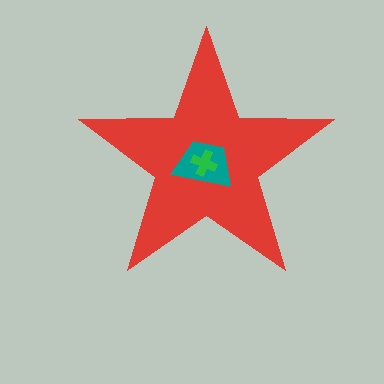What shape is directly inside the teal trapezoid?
The green cross.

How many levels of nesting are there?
3.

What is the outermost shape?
The red star.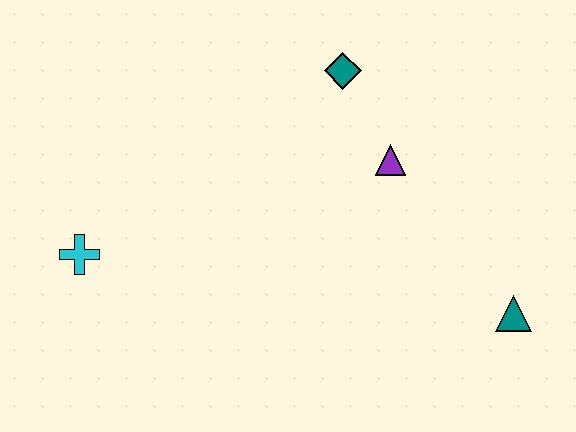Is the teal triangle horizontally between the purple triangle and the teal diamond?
No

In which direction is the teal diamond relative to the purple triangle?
The teal diamond is above the purple triangle.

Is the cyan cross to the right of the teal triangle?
No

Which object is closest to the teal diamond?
The purple triangle is closest to the teal diamond.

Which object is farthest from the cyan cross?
The teal triangle is farthest from the cyan cross.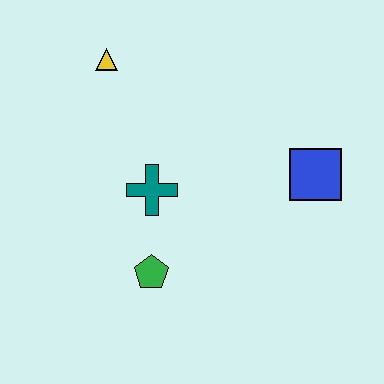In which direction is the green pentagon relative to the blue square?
The green pentagon is to the left of the blue square.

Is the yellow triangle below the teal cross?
No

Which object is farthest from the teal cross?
The blue square is farthest from the teal cross.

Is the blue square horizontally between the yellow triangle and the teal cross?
No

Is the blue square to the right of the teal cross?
Yes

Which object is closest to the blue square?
The teal cross is closest to the blue square.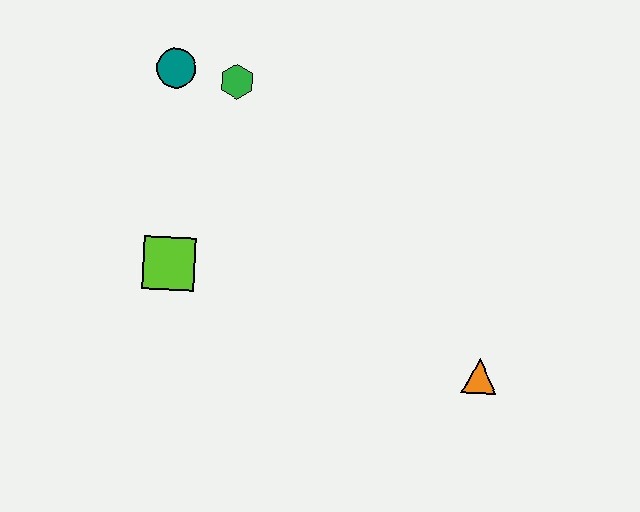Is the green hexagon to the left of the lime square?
No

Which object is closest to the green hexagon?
The teal circle is closest to the green hexagon.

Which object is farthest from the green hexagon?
The orange triangle is farthest from the green hexagon.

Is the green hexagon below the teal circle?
Yes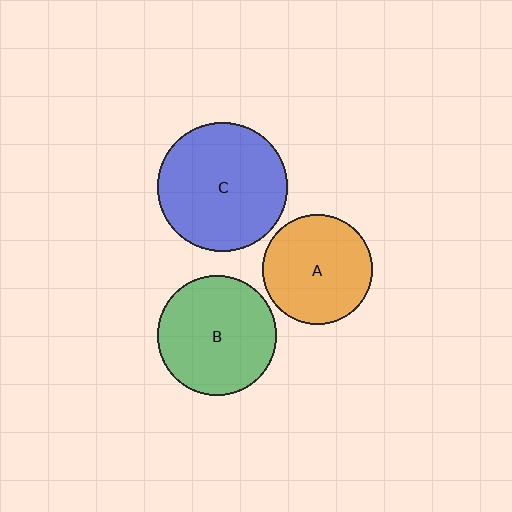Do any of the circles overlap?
No, none of the circles overlap.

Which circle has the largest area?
Circle C (blue).